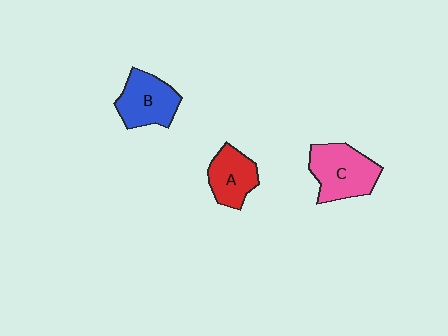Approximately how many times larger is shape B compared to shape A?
Approximately 1.2 times.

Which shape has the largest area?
Shape C (pink).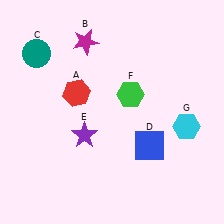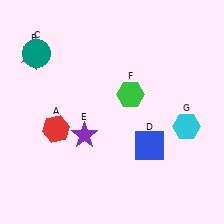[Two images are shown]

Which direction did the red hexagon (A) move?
The red hexagon (A) moved down.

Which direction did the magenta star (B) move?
The magenta star (B) moved left.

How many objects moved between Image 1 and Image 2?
2 objects moved between the two images.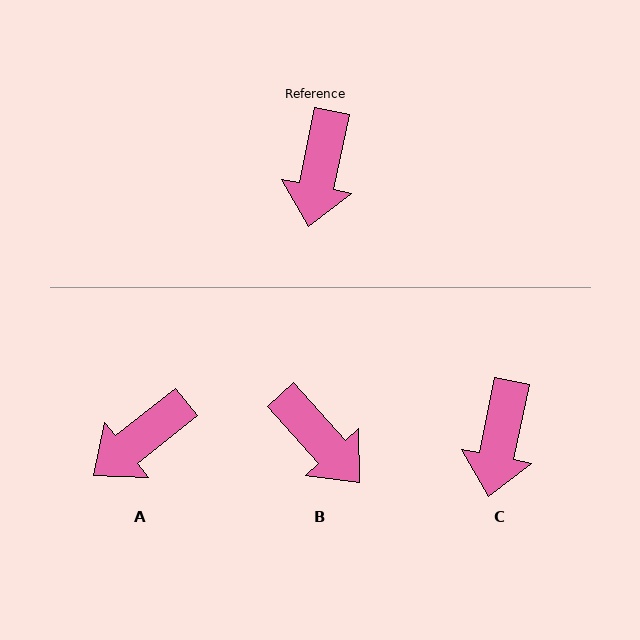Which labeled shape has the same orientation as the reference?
C.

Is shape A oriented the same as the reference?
No, it is off by about 40 degrees.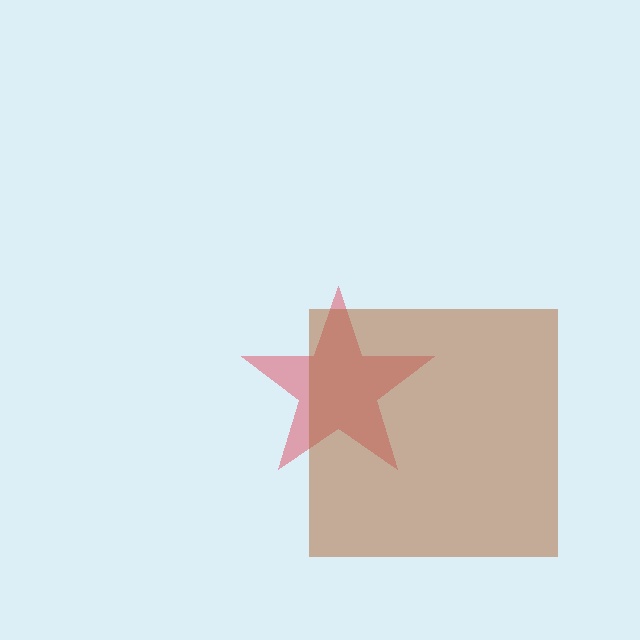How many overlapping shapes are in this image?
There are 2 overlapping shapes in the image.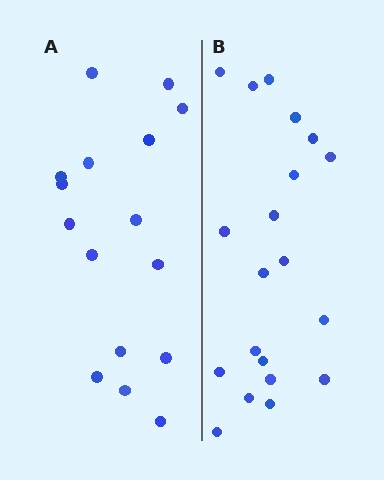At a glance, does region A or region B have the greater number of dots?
Region B (the right region) has more dots.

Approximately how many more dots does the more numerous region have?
Region B has about 4 more dots than region A.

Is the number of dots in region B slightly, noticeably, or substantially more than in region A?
Region B has noticeably more, but not dramatically so. The ratio is roughly 1.2 to 1.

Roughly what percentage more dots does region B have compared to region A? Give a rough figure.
About 25% more.